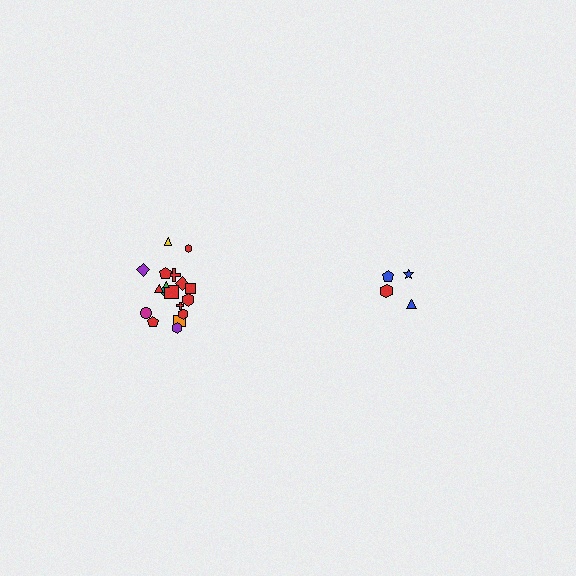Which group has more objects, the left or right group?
The left group.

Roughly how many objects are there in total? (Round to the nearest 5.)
Roughly 20 objects in total.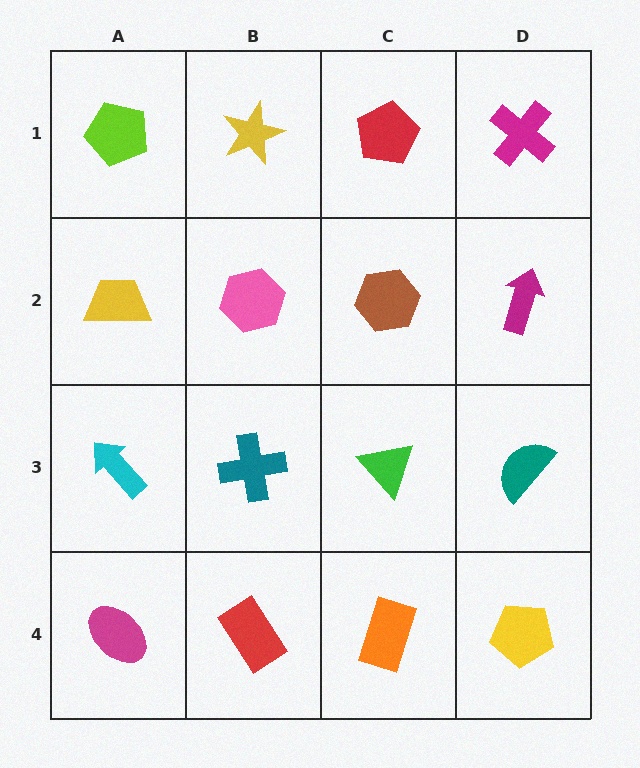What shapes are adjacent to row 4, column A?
A cyan arrow (row 3, column A), a red rectangle (row 4, column B).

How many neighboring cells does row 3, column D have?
3.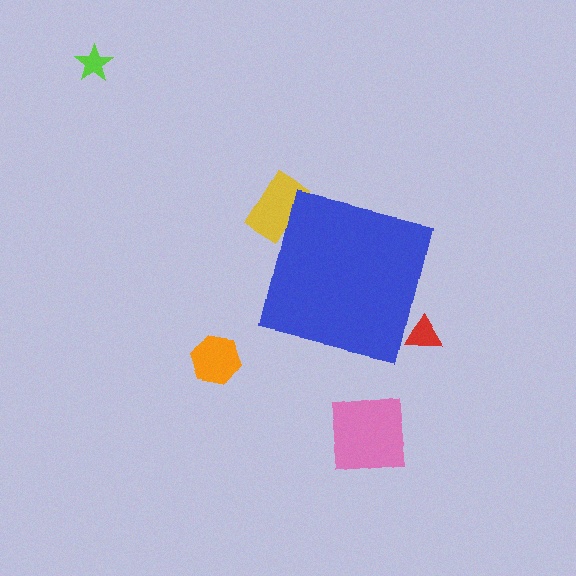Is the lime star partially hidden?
No, the lime star is fully visible.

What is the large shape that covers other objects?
A blue square.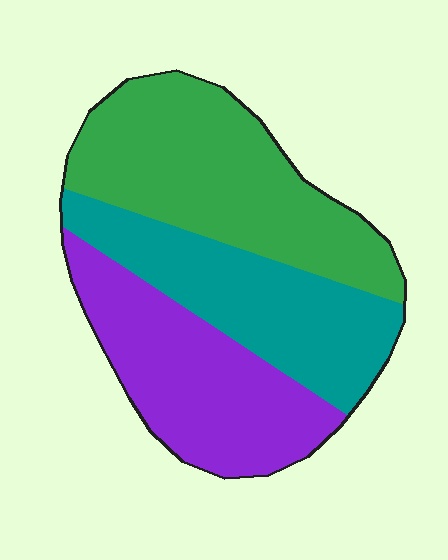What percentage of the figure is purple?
Purple takes up about one third (1/3) of the figure.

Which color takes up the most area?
Green, at roughly 40%.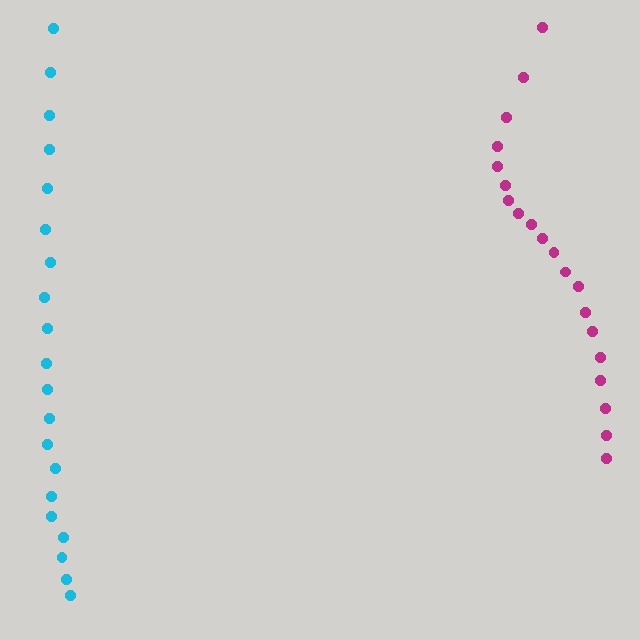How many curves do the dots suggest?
There are 2 distinct paths.